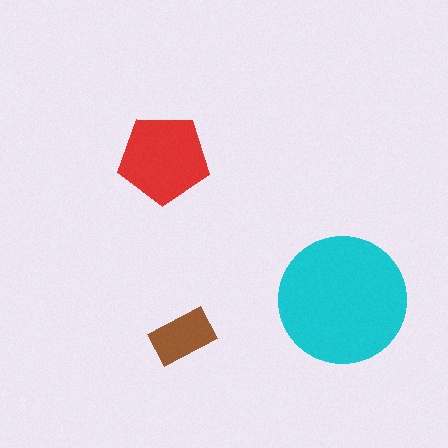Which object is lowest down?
The brown rectangle is bottommost.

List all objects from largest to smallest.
The cyan circle, the red pentagon, the brown rectangle.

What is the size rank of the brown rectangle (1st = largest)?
3rd.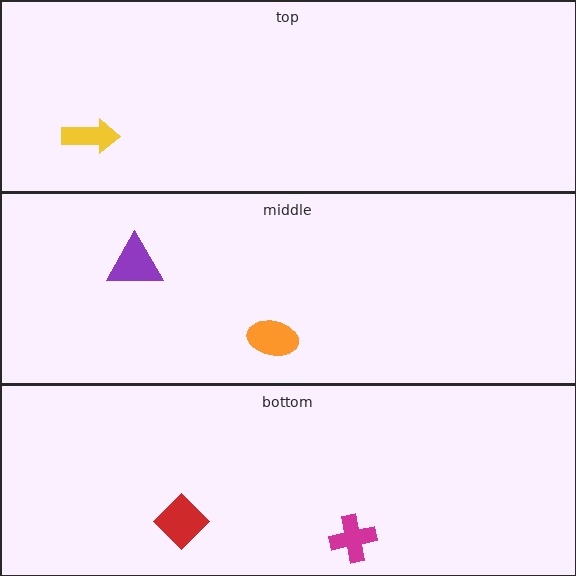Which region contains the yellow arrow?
The top region.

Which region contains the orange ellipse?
The middle region.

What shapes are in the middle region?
The orange ellipse, the purple triangle.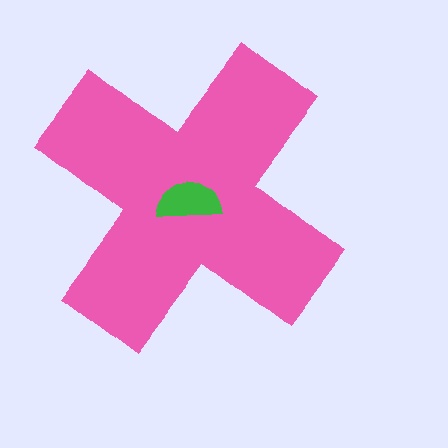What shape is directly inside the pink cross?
The green semicircle.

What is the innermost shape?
The green semicircle.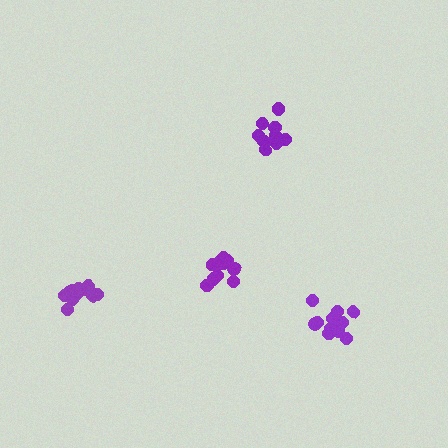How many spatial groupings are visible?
There are 4 spatial groupings.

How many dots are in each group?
Group 1: 12 dots, Group 2: 15 dots, Group 3: 11 dots, Group 4: 16 dots (54 total).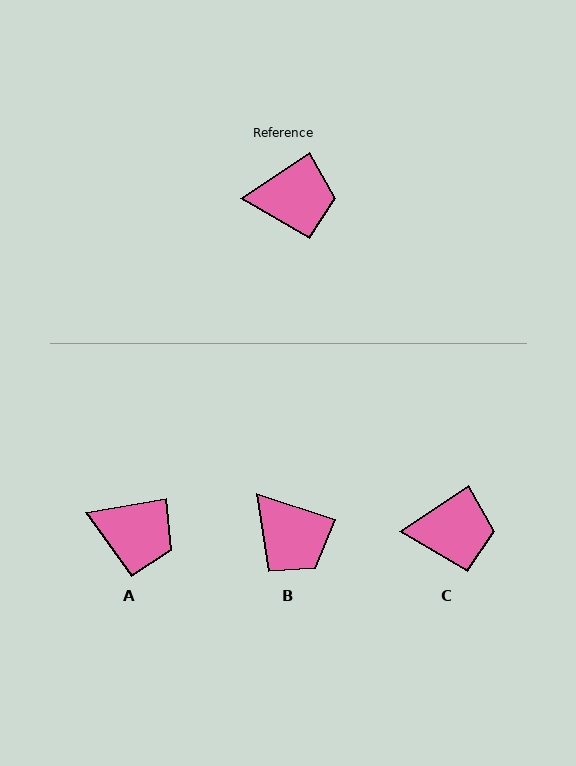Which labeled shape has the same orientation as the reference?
C.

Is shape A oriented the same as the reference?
No, it is off by about 24 degrees.